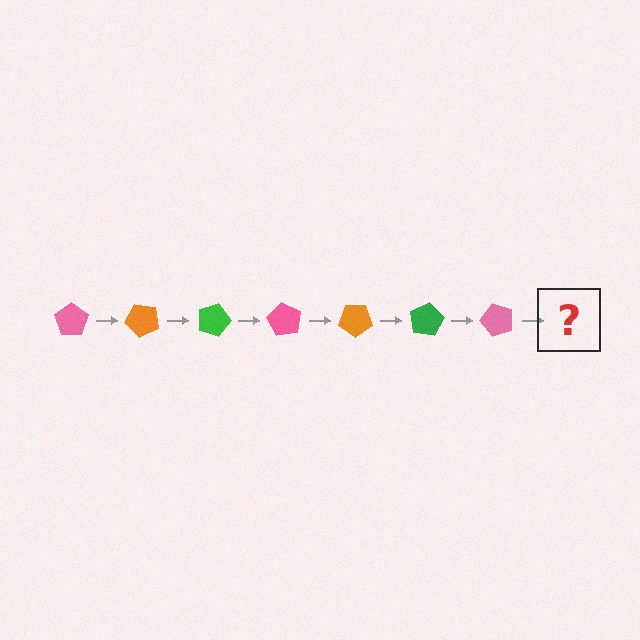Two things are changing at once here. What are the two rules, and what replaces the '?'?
The two rules are that it rotates 45 degrees each step and the color cycles through pink, orange, and green. The '?' should be an orange pentagon, rotated 315 degrees from the start.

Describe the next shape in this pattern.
It should be an orange pentagon, rotated 315 degrees from the start.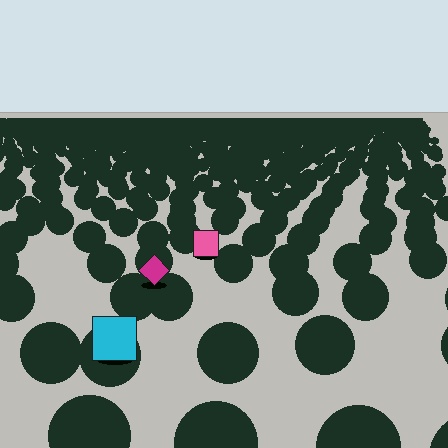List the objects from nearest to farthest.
From nearest to farthest: the cyan square, the magenta diamond, the pink square.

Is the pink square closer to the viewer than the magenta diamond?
No. The magenta diamond is closer — you can tell from the texture gradient: the ground texture is coarser near it.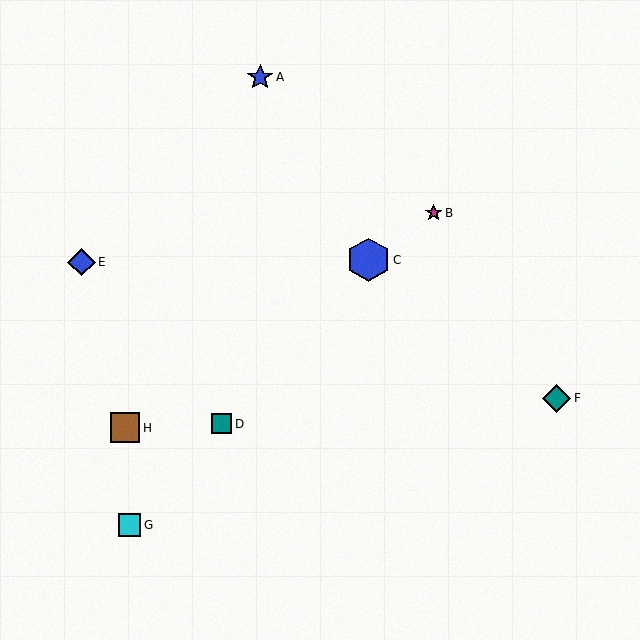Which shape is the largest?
The blue hexagon (labeled C) is the largest.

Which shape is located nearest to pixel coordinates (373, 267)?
The blue hexagon (labeled C) at (369, 260) is nearest to that location.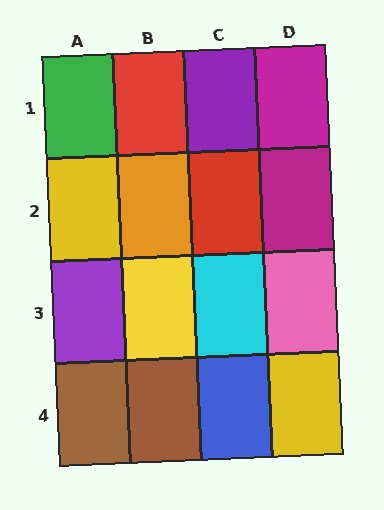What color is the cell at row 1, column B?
Red.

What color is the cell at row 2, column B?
Orange.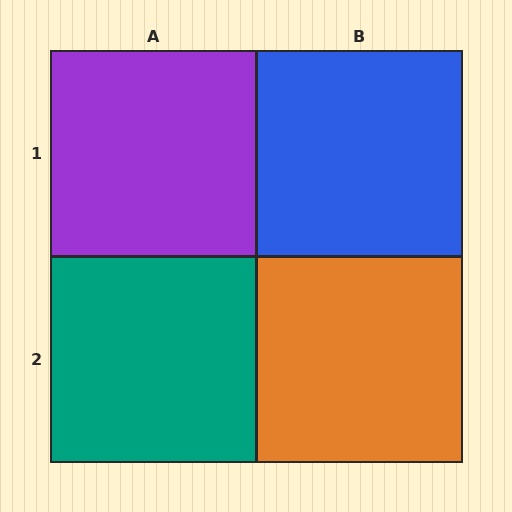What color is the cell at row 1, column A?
Purple.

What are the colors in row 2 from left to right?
Teal, orange.